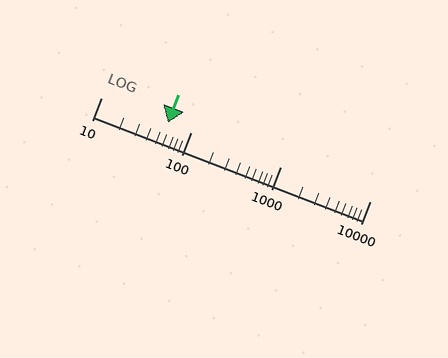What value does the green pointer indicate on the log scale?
The pointer indicates approximately 55.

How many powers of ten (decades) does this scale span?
The scale spans 3 decades, from 10 to 10000.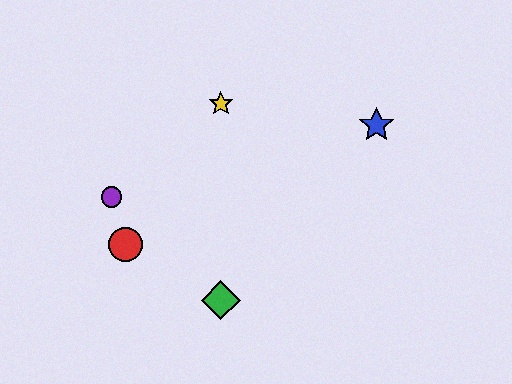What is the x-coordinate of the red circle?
The red circle is at x≈125.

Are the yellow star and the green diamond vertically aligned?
Yes, both are at x≈221.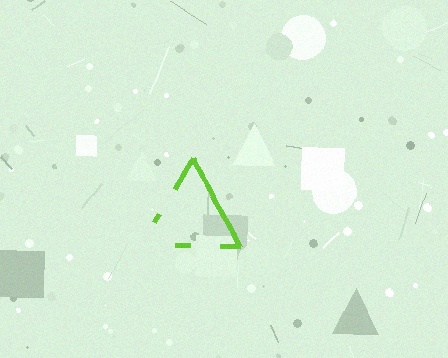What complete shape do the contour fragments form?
The contour fragments form a triangle.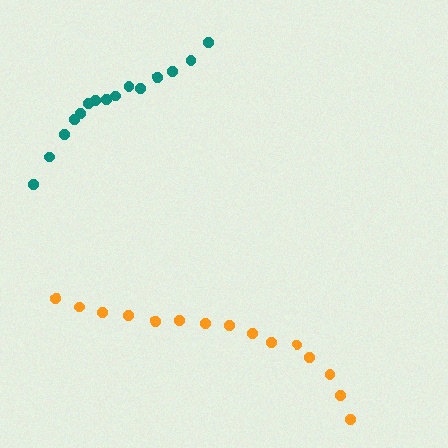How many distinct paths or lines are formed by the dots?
There are 2 distinct paths.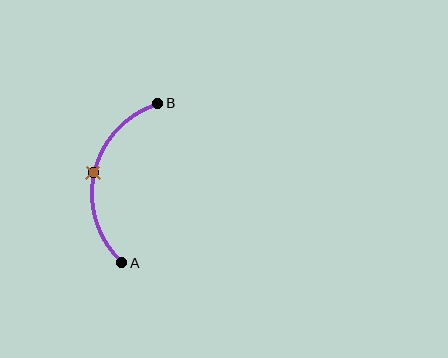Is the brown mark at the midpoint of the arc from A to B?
Yes. The brown mark lies on the arc at equal arc-length from both A and B — it is the arc midpoint.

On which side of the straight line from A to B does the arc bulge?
The arc bulges to the left of the straight line connecting A and B.